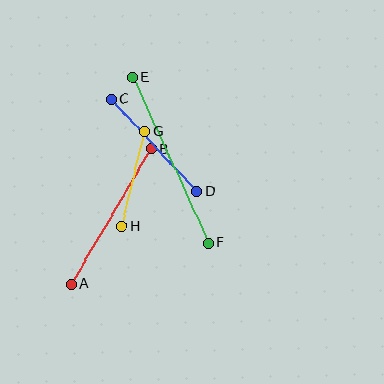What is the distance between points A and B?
The distance is approximately 157 pixels.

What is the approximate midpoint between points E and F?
The midpoint is at approximately (171, 160) pixels.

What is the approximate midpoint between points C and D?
The midpoint is at approximately (154, 145) pixels.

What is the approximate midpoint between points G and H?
The midpoint is at approximately (133, 179) pixels.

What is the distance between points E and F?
The distance is approximately 182 pixels.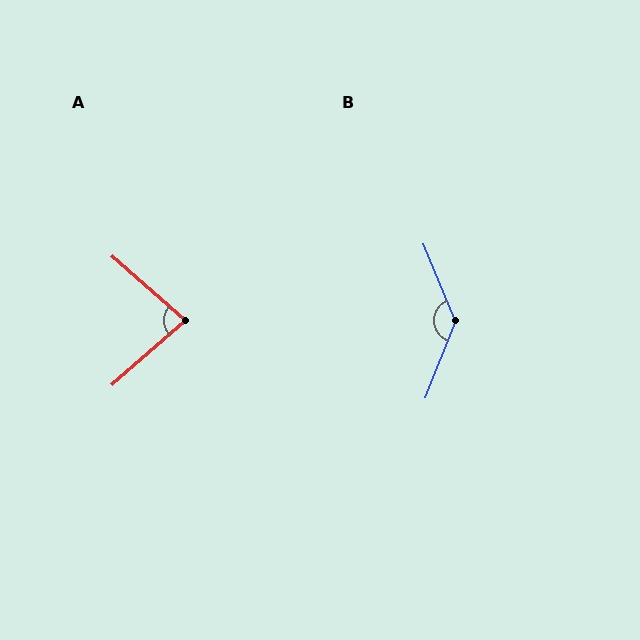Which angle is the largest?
B, at approximately 136 degrees.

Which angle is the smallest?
A, at approximately 83 degrees.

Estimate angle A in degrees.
Approximately 83 degrees.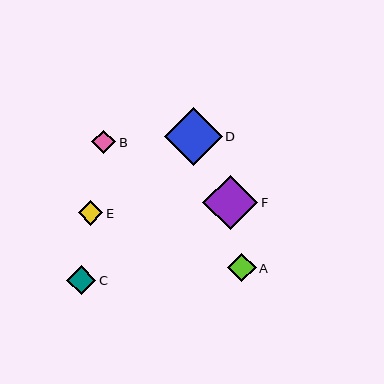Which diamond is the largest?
Diamond D is the largest with a size of approximately 57 pixels.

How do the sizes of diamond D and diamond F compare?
Diamond D and diamond F are approximately the same size.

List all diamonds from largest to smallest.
From largest to smallest: D, F, C, A, E, B.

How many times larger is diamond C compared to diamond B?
Diamond C is approximately 1.3 times the size of diamond B.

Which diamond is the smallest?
Diamond B is the smallest with a size of approximately 24 pixels.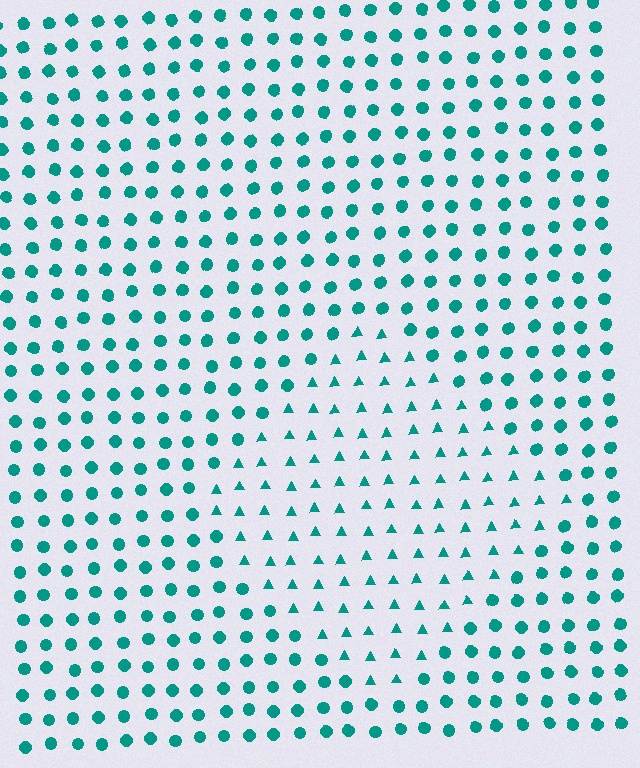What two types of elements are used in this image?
The image uses triangles inside the diamond region and circles outside it.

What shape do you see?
I see a diamond.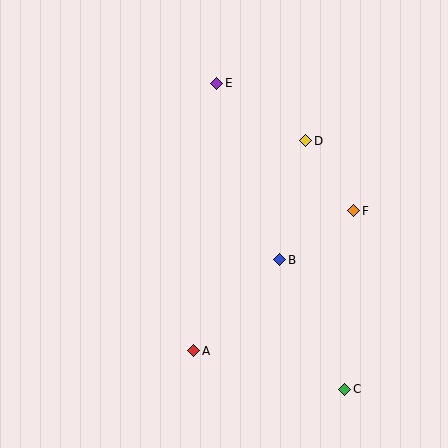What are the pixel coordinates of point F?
Point F is at (354, 211).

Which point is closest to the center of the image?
Point B at (280, 260) is closest to the center.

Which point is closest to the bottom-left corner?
Point A is closest to the bottom-left corner.